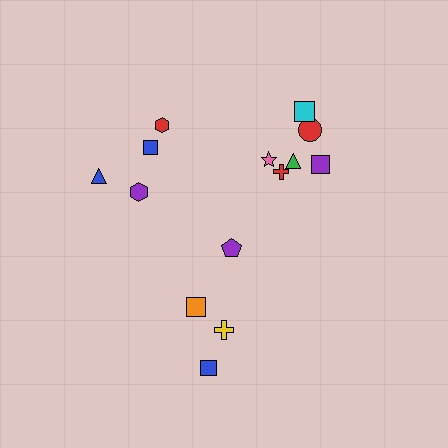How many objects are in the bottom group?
There are 4 objects.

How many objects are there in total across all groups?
There are 14 objects.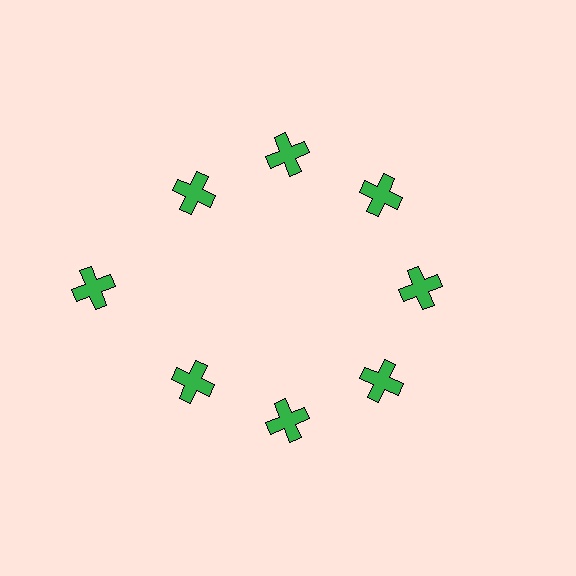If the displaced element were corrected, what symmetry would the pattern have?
It would have 8-fold rotational symmetry — the pattern would map onto itself every 45 degrees.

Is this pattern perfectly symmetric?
No. The 8 green crosses are arranged in a ring, but one element near the 9 o'clock position is pushed outward from the center, breaking the 8-fold rotational symmetry.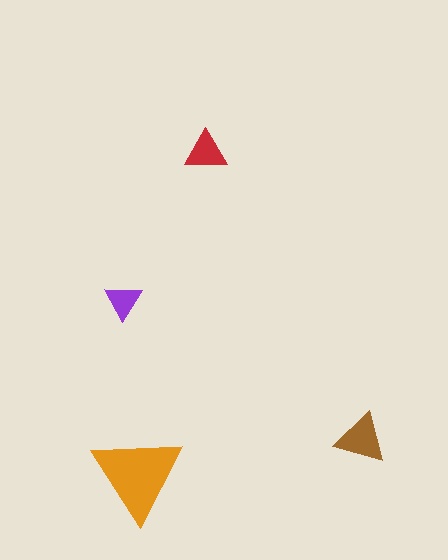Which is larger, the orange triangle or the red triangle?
The orange one.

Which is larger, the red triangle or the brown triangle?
The brown one.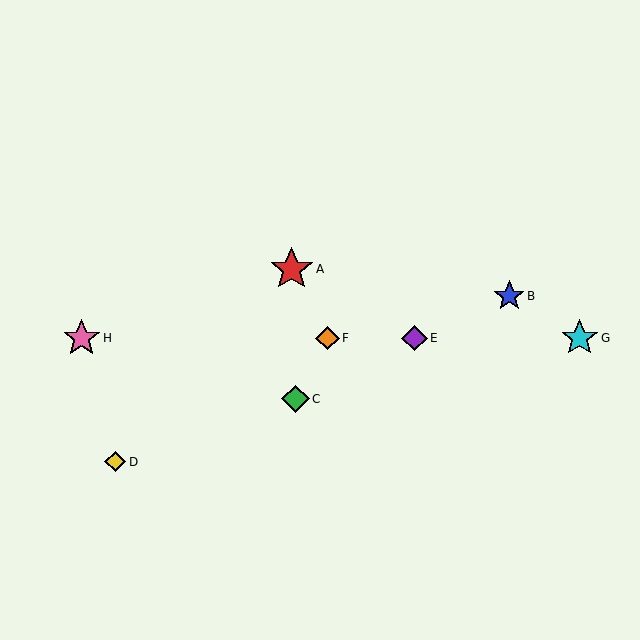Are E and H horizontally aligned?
Yes, both are at y≈338.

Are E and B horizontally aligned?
No, E is at y≈338 and B is at y≈296.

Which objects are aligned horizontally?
Objects E, F, G, H are aligned horizontally.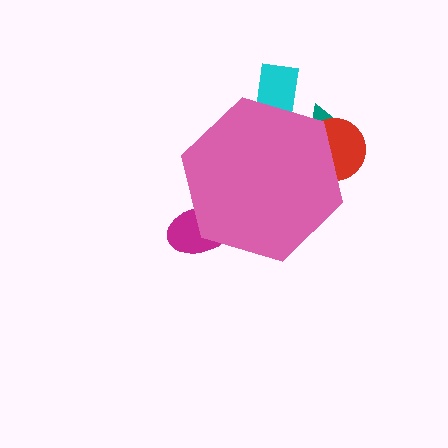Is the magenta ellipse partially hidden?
Yes, the magenta ellipse is partially hidden behind the pink hexagon.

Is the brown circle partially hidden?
Yes, the brown circle is partially hidden behind the pink hexagon.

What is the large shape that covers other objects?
A pink hexagon.